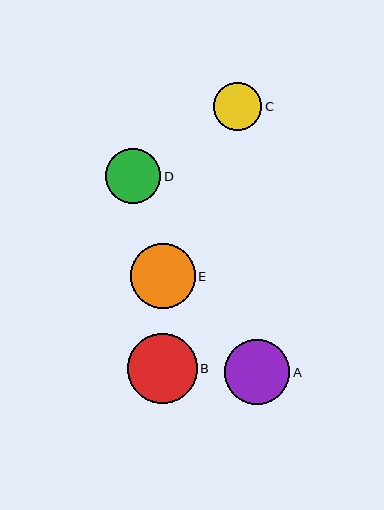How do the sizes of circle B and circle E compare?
Circle B and circle E are approximately the same size.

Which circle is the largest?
Circle B is the largest with a size of approximately 70 pixels.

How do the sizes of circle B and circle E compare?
Circle B and circle E are approximately the same size.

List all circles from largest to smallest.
From largest to smallest: B, A, E, D, C.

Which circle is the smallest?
Circle C is the smallest with a size of approximately 48 pixels.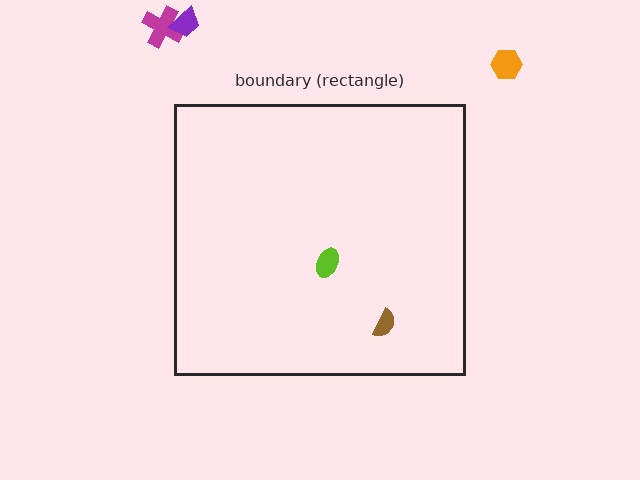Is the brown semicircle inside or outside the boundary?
Inside.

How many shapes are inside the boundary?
2 inside, 3 outside.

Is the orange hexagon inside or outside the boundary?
Outside.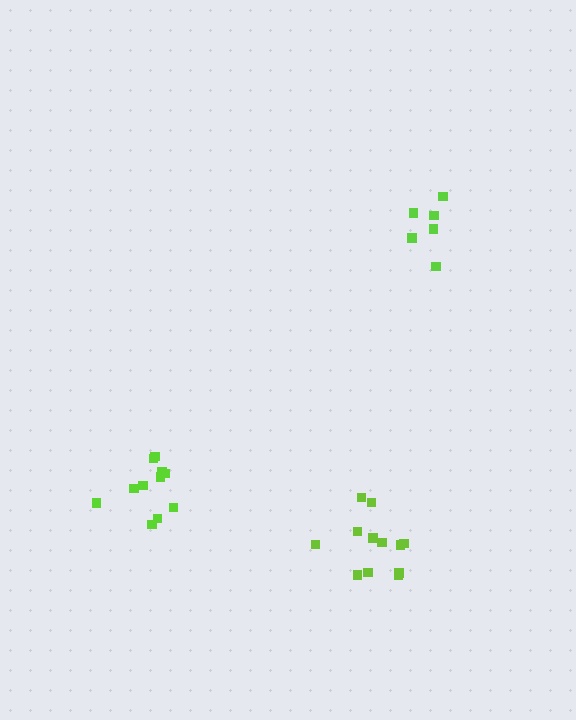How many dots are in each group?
Group 1: 6 dots, Group 2: 12 dots, Group 3: 11 dots (29 total).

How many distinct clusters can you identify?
There are 3 distinct clusters.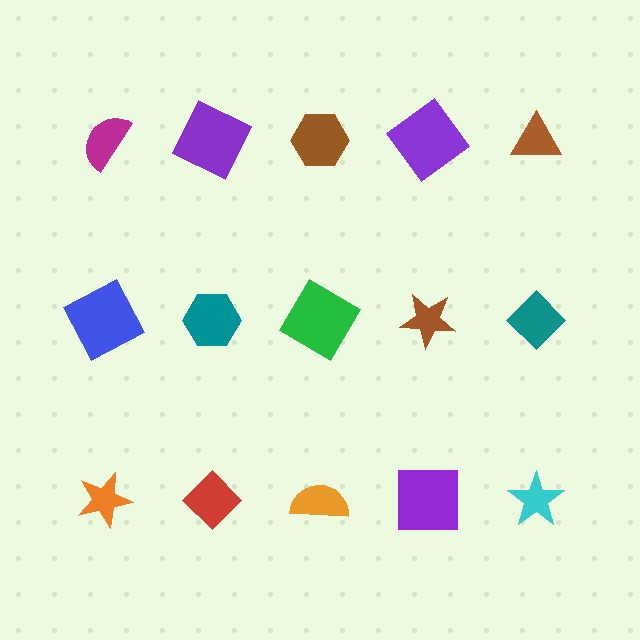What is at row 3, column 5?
A cyan star.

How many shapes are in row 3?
5 shapes.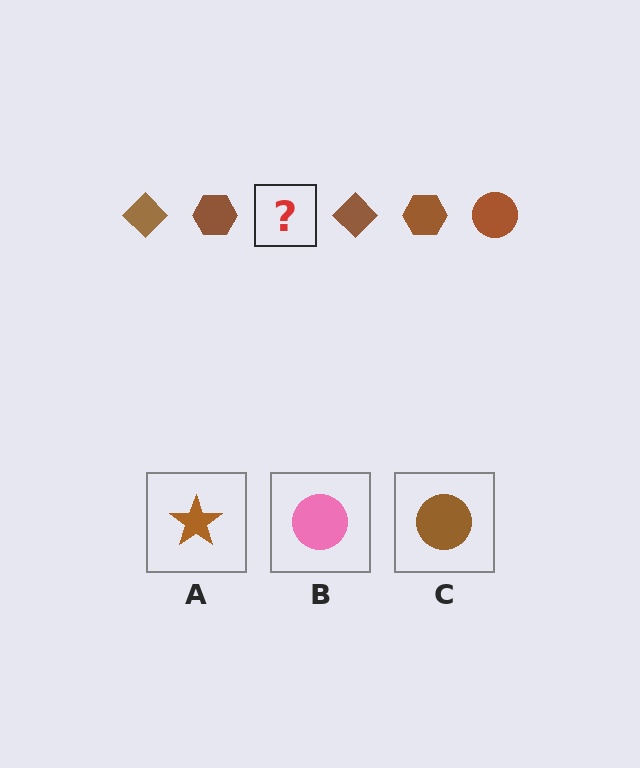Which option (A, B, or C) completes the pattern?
C.